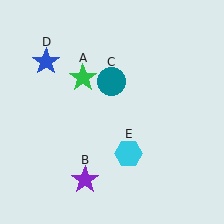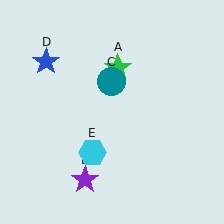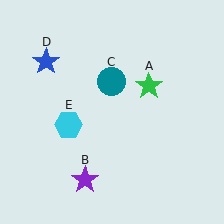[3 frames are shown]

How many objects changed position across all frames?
2 objects changed position: green star (object A), cyan hexagon (object E).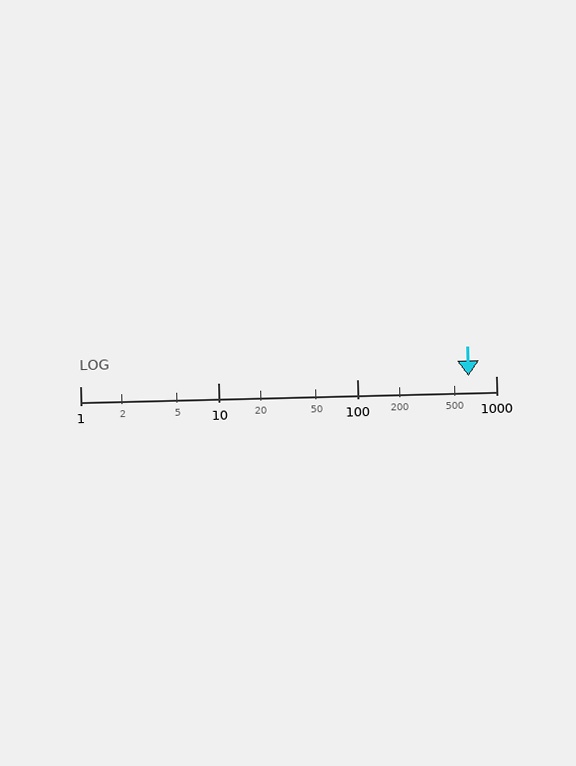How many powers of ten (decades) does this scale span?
The scale spans 3 decades, from 1 to 1000.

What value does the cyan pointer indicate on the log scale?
The pointer indicates approximately 630.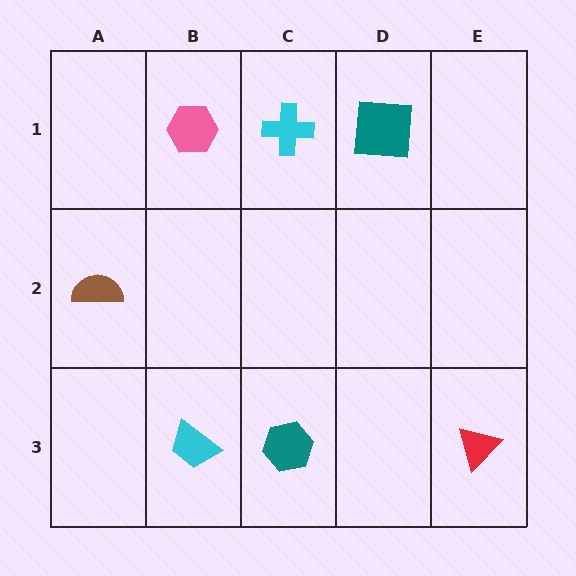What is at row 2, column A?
A brown semicircle.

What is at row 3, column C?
A teal hexagon.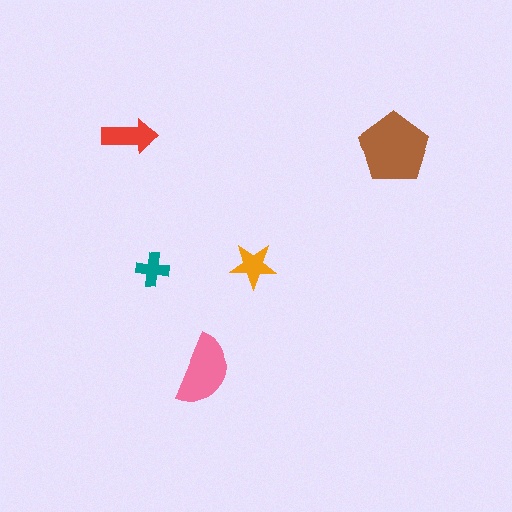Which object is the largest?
The brown pentagon.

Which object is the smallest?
The teal cross.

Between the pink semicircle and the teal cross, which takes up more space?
The pink semicircle.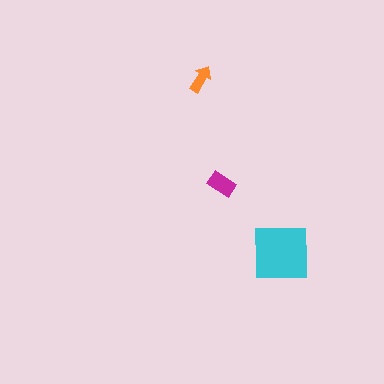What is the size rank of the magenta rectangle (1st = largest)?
2nd.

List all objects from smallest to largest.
The orange arrow, the magenta rectangle, the cyan square.